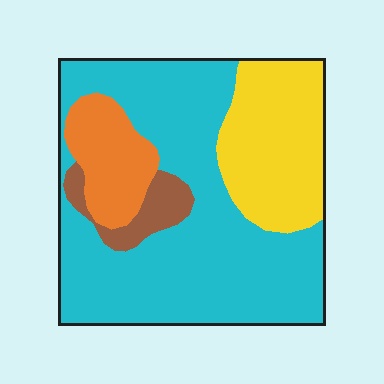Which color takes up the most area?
Cyan, at roughly 60%.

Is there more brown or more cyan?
Cyan.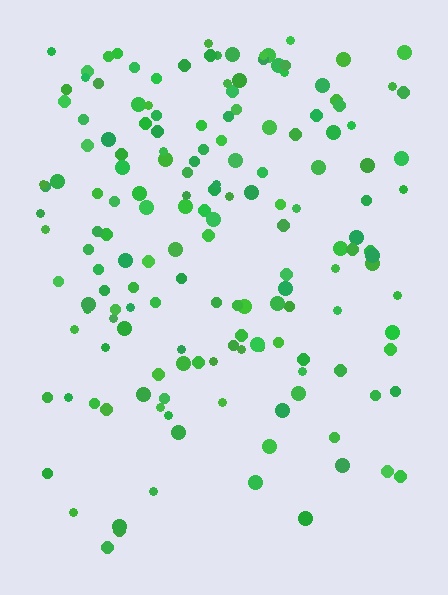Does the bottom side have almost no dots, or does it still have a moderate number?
Still a moderate number, just noticeably fewer than the top.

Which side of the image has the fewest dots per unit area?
The bottom.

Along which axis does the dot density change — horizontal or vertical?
Vertical.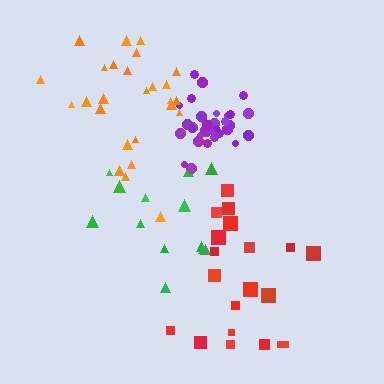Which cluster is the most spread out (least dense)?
Green.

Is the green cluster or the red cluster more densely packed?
Red.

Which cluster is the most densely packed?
Purple.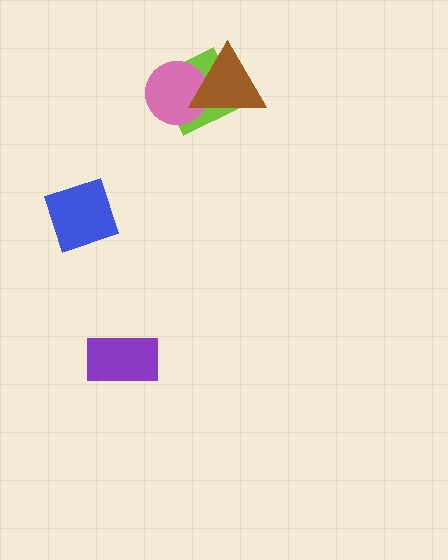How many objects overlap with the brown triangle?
2 objects overlap with the brown triangle.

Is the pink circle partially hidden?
Yes, it is partially covered by another shape.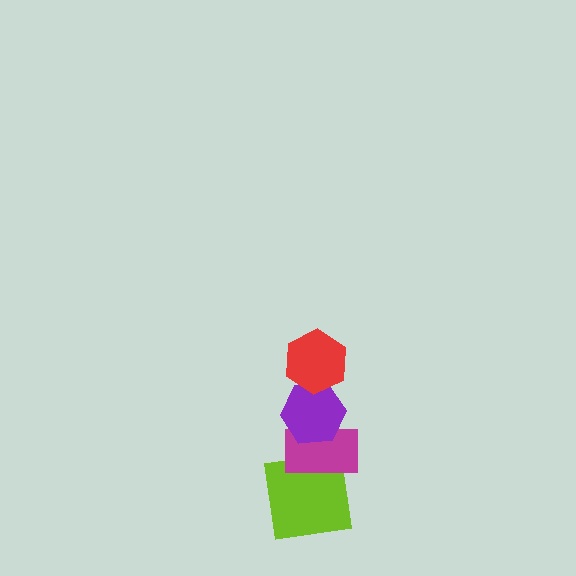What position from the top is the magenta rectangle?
The magenta rectangle is 3rd from the top.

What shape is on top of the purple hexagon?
The red hexagon is on top of the purple hexagon.